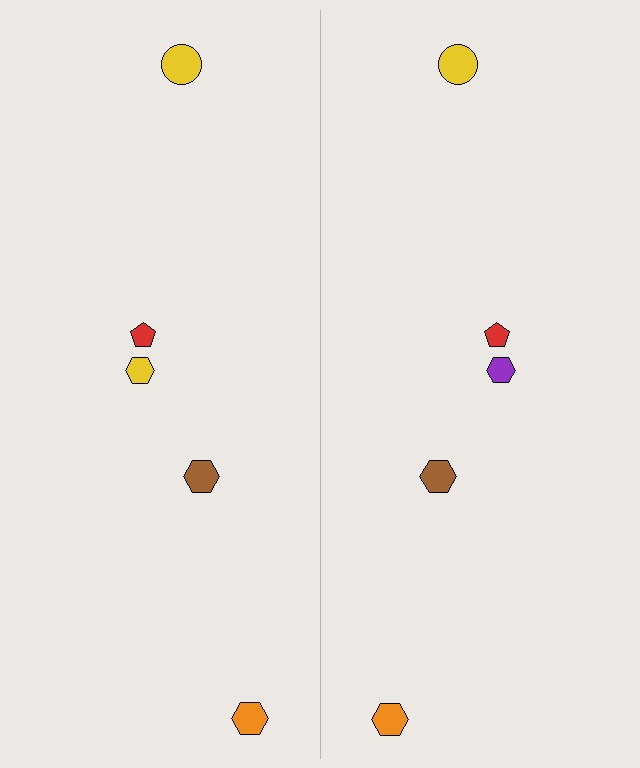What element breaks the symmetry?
The purple hexagon on the right side breaks the symmetry — its mirror counterpart is yellow.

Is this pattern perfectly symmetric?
No, the pattern is not perfectly symmetric. The purple hexagon on the right side breaks the symmetry — its mirror counterpart is yellow.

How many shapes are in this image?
There are 10 shapes in this image.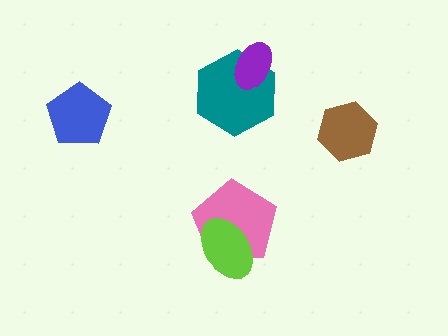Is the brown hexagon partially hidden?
No, no other shape covers it.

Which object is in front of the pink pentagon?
The lime ellipse is in front of the pink pentagon.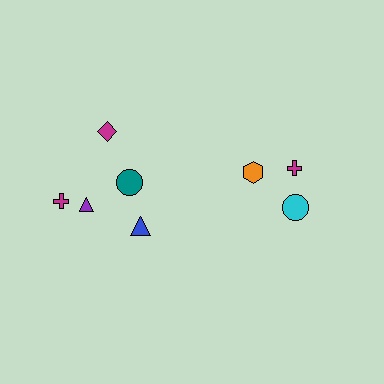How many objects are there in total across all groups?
There are 8 objects.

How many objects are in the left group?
There are 5 objects.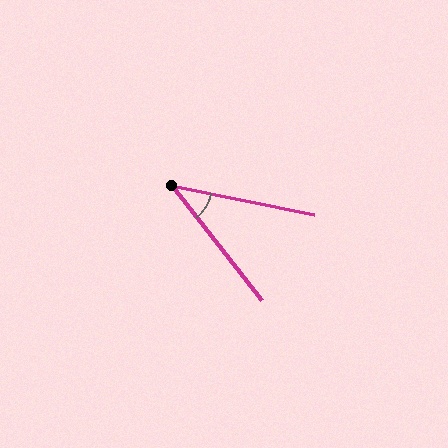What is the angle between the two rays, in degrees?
Approximately 41 degrees.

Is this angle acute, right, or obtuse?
It is acute.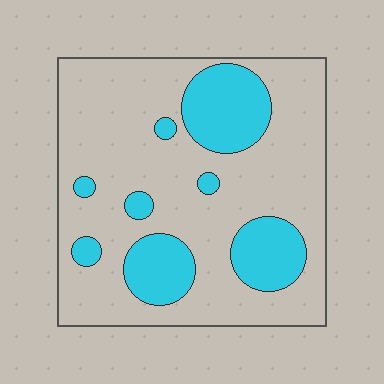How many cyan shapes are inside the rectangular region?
8.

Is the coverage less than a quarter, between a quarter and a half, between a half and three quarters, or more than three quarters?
Less than a quarter.